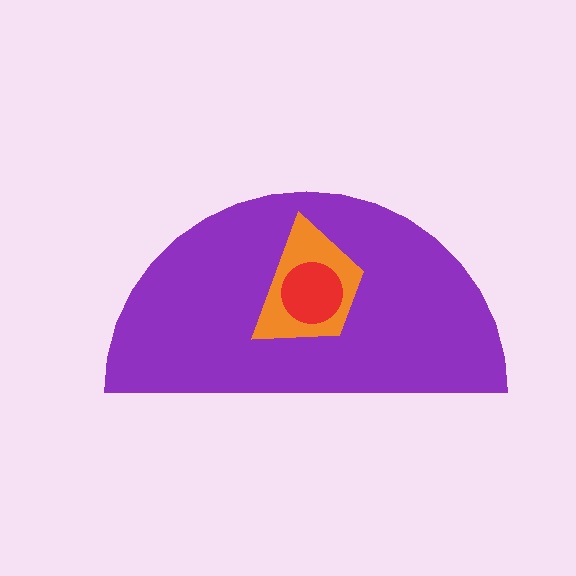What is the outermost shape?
The purple semicircle.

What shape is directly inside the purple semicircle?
The orange trapezoid.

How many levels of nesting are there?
3.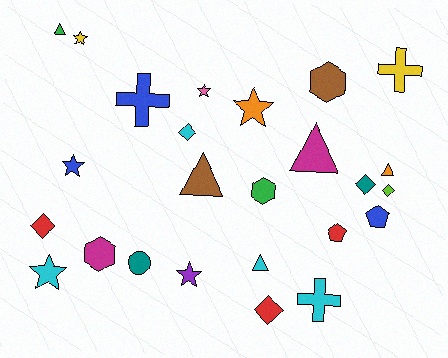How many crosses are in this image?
There are 3 crosses.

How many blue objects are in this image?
There are 3 blue objects.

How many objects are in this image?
There are 25 objects.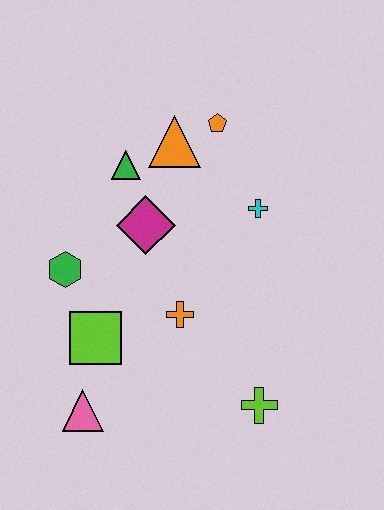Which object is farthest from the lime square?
The orange pentagon is farthest from the lime square.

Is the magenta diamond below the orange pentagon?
Yes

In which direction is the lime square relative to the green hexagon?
The lime square is below the green hexagon.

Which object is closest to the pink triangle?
The lime square is closest to the pink triangle.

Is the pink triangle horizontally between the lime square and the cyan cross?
No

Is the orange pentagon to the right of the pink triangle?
Yes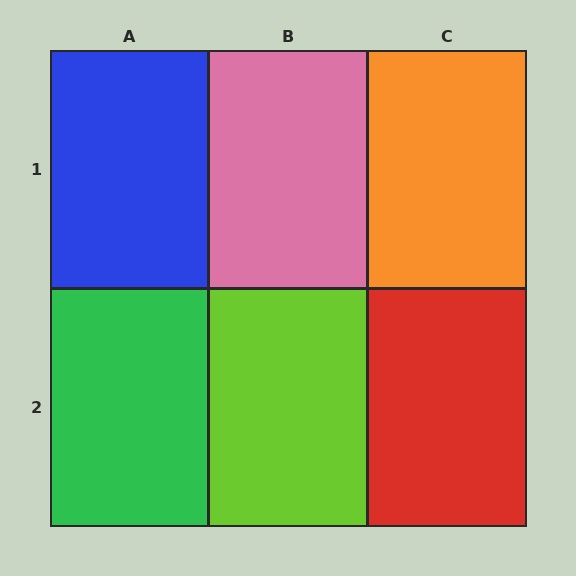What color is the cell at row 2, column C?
Red.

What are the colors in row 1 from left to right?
Blue, pink, orange.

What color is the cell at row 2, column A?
Green.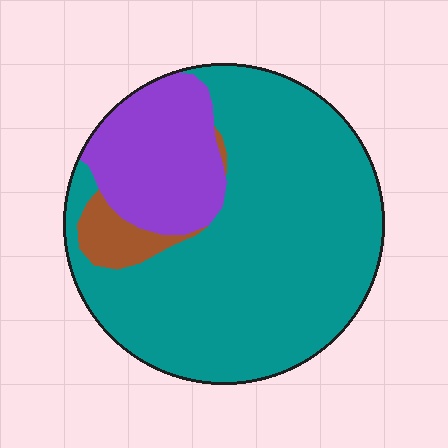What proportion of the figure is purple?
Purple covers 21% of the figure.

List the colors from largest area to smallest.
From largest to smallest: teal, purple, brown.